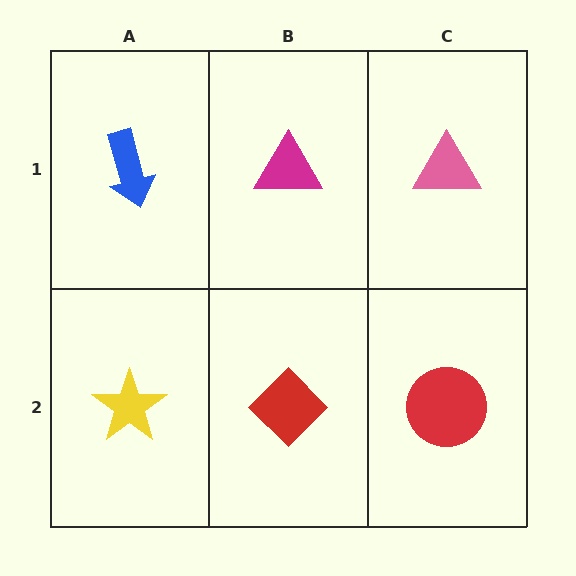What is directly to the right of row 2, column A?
A red diamond.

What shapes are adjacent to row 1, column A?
A yellow star (row 2, column A), a magenta triangle (row 1, column B).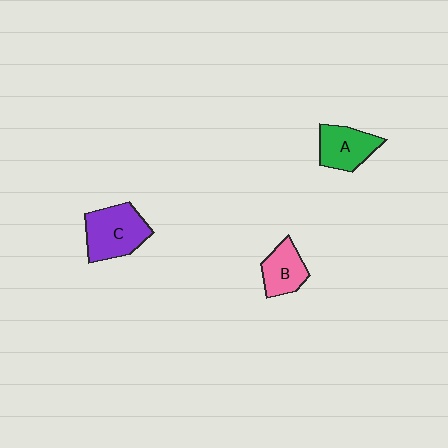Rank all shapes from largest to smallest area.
From largest to smallest: C (purple), A (green), B (pink).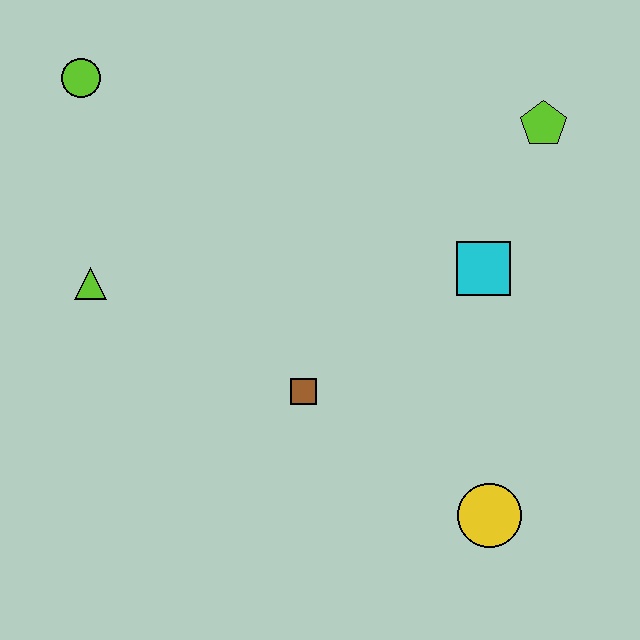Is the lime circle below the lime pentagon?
No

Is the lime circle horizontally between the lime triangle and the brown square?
No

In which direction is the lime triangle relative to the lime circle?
The lime triangle is below the lime circle.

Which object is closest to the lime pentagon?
The cyan square is closest to the lime pentagon.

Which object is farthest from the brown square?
The lime circle is farthest from the brown square.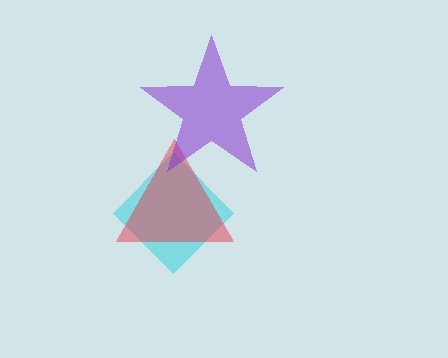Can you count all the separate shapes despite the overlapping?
Yes, there are 3 separate shapes.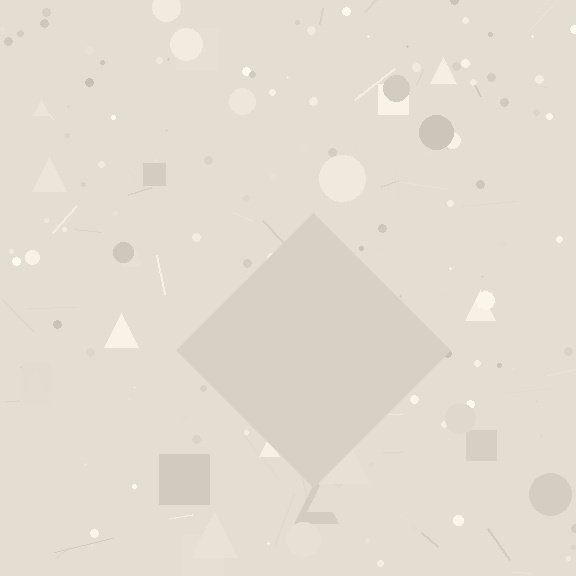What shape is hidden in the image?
A diamond is hidden in the image.